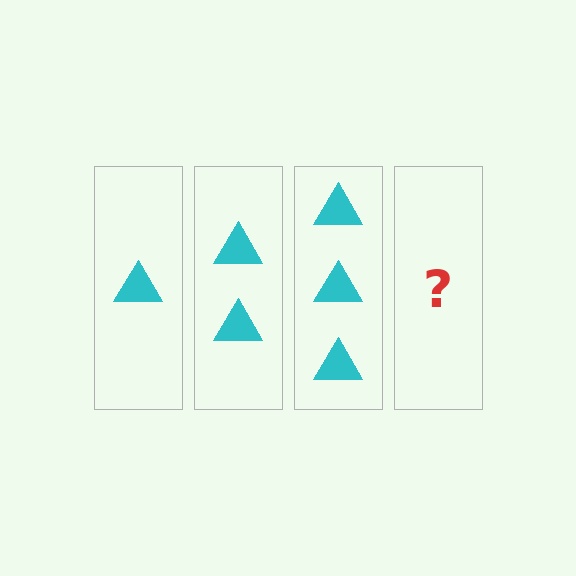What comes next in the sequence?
The next element should be 4 triangles.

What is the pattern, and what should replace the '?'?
The pattern is that each step adds one more triangle. The '?' should be 4 triangles.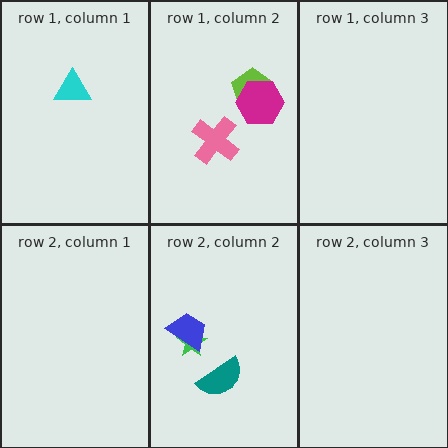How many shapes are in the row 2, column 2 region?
3.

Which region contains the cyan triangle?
The row 1, column 1 region.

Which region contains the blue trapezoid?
The row 2, column 2 region.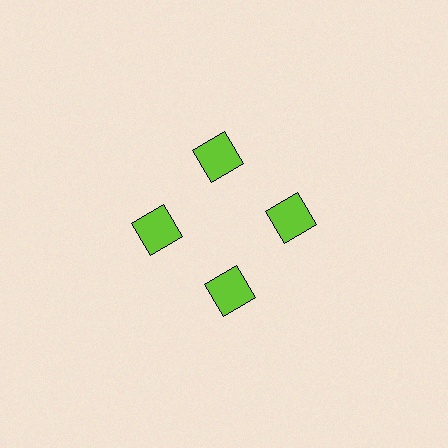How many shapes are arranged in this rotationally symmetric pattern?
There are 4 shapes, arranged in 4 groups of 1.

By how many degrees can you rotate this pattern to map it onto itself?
The pattern maps onto itself every 90 degrees of rotation.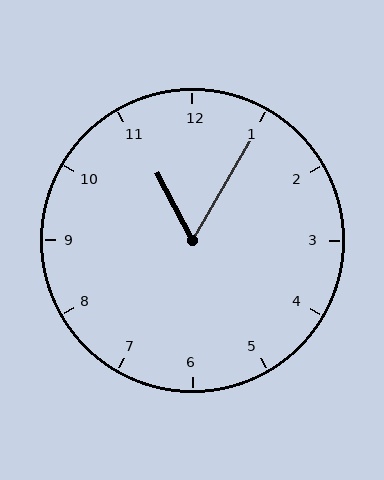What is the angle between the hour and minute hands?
Approximately 58 degrees.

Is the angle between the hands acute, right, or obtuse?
It is acute.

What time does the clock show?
11:05.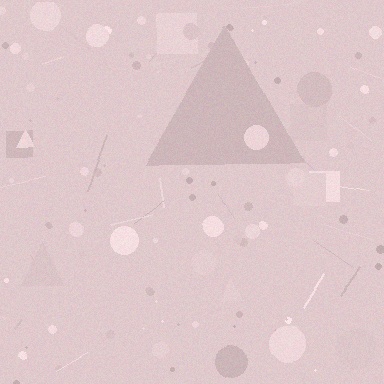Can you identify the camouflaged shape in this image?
The camouflaged shape is a triangle.